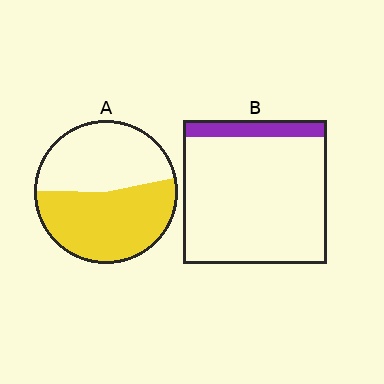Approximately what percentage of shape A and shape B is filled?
A is approximately 55% and B is approximately 10%.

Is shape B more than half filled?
No.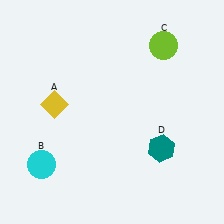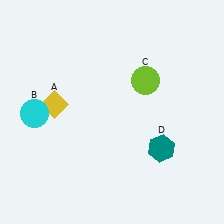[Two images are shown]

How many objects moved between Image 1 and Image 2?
2 objects moved between the two images.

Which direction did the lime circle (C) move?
The lime circle (C) moved down.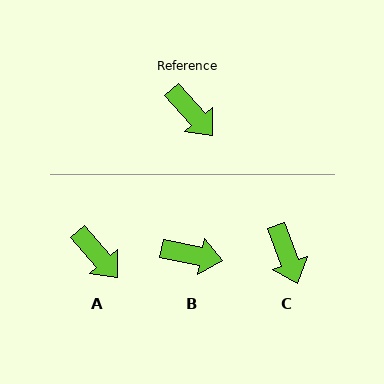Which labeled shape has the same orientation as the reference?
A.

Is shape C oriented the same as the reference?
No, it is off by about 20 degrees.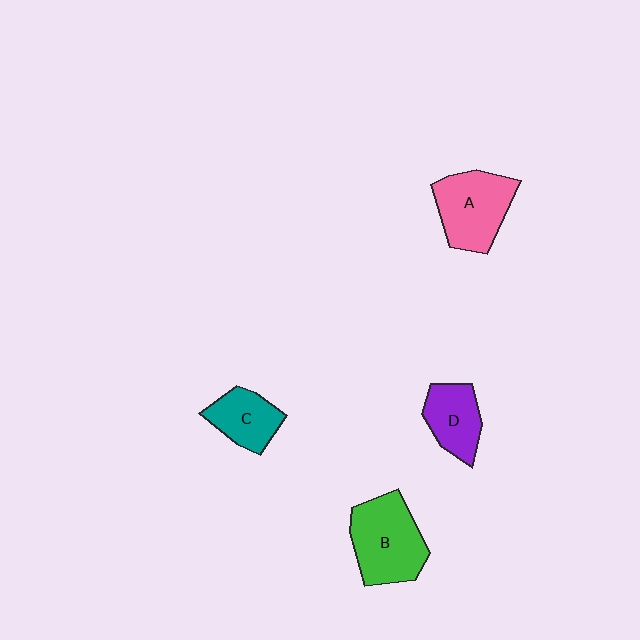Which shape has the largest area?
Shape B (green).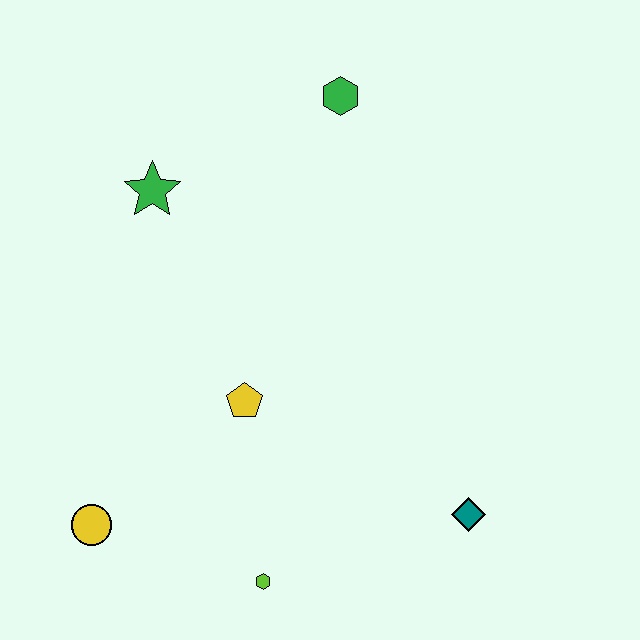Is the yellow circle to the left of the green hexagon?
Yes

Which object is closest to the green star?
The green hexagon is closest to the green star.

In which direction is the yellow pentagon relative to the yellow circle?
The yellow pentagon is to the right of the yellow circle.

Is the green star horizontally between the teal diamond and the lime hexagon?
No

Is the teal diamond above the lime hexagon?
Yes